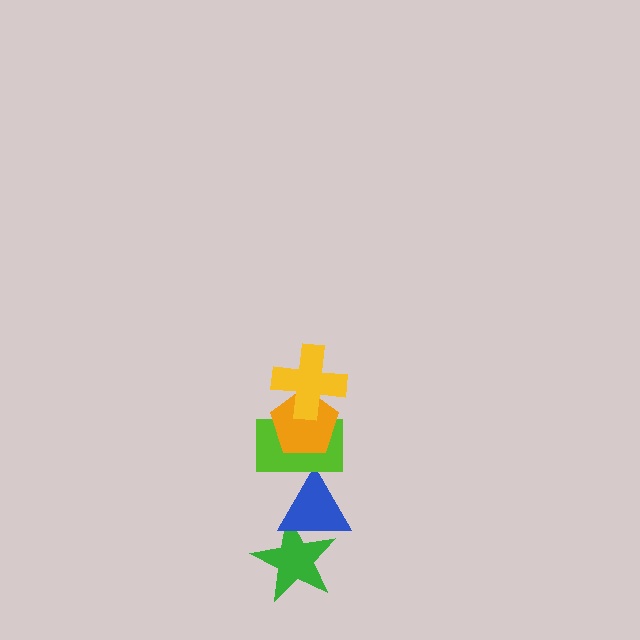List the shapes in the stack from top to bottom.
From top to bottom: the yellow cross, the orange pentagon, the lime rectangle, the blue triangle, the green star.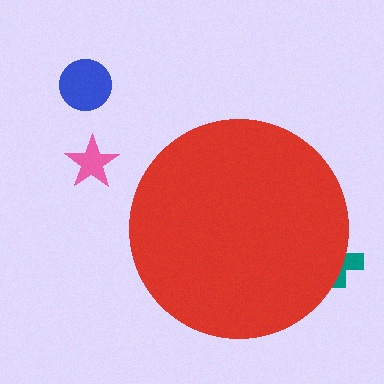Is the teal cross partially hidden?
Yes, the teal cross is partially hidden behind the red circle.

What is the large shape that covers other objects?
A red circle.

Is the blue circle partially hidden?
No, the blue circle is fully visible.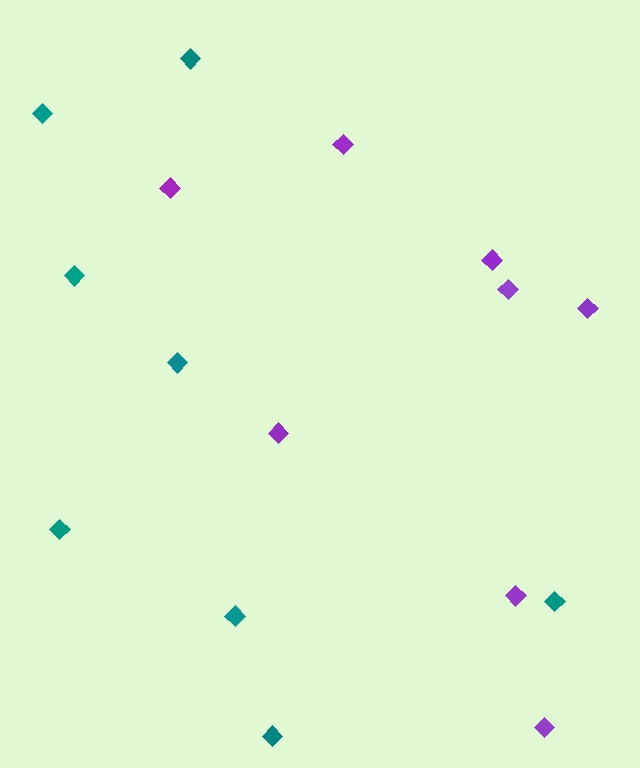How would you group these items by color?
There are 2 groups: one group of teal diamonds (8) and one group of purple diamonds (8).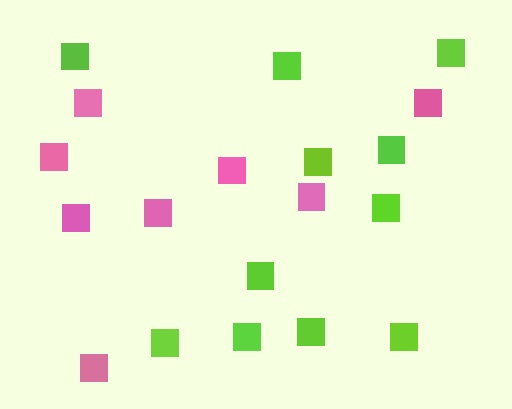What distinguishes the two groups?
There are 2 groups: one group of pink squares (8) and one group of lime squares (11).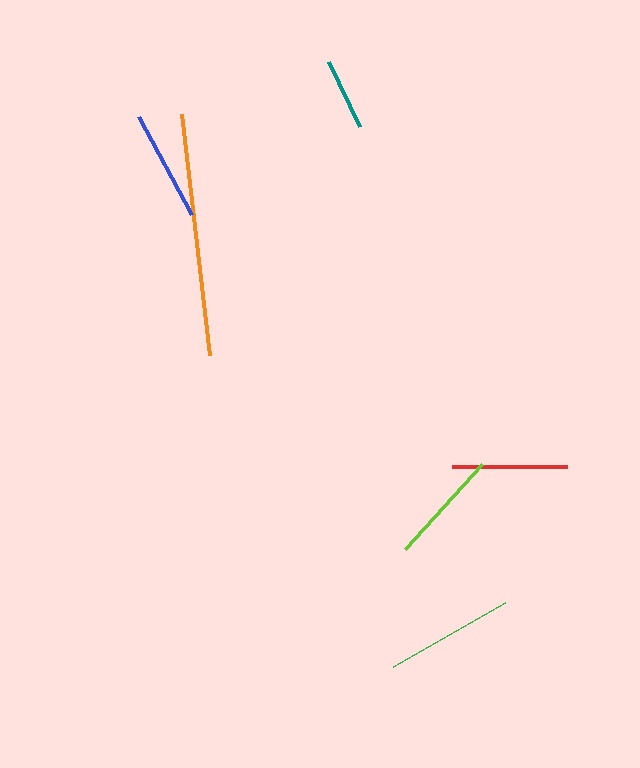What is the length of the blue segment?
The blue segment is approximately 112 pixels long.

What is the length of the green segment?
The green segment is approximately 129 pixels long.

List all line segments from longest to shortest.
From longest to shortest: orange, green, red, lime, blue, teal.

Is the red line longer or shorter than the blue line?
The red line is longer than the blue line.